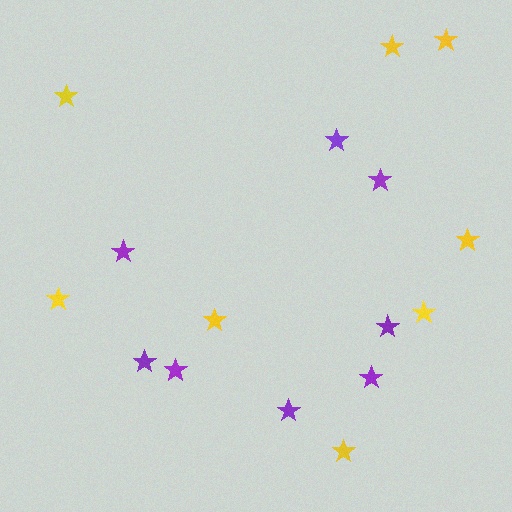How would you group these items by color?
There are 2 groups: one group of purple stars (8) and one group of yellow stars (8).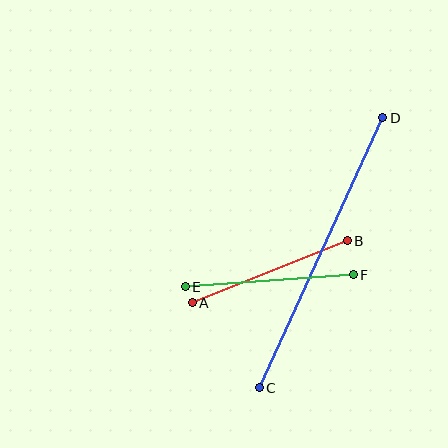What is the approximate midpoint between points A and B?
The midpoint is at approximately (270, 272) pixels.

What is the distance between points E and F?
The distance is approximately 169 pixels.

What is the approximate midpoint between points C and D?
The midpoint is at approximately (321, 253) pixels.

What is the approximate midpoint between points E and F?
The midpoint is at approximately (269, 281) pixels.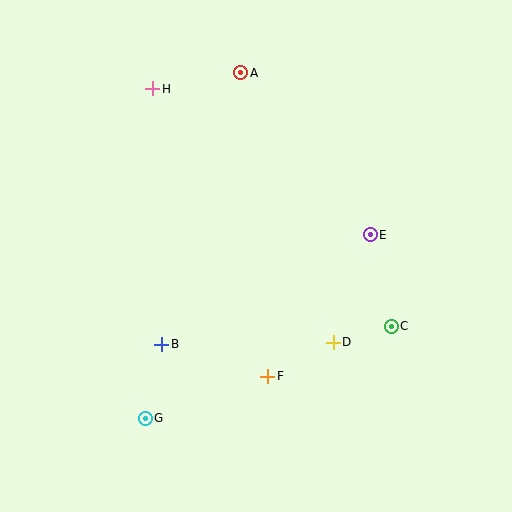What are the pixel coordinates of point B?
Point B is at (162, 344).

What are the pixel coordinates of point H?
Point H is at (153, 89).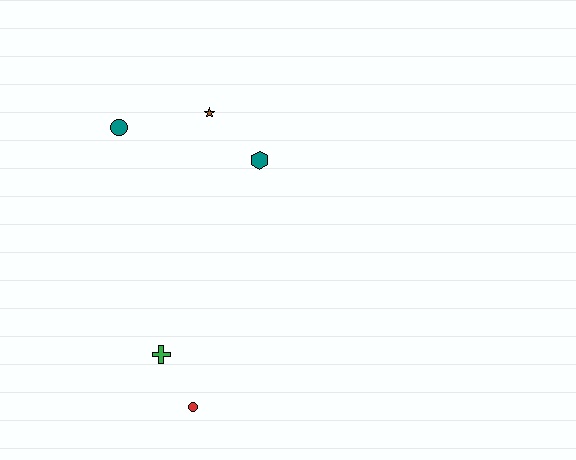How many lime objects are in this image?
There are no lime objects.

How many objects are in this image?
There are 5 objects.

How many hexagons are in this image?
There is 1 hexagon.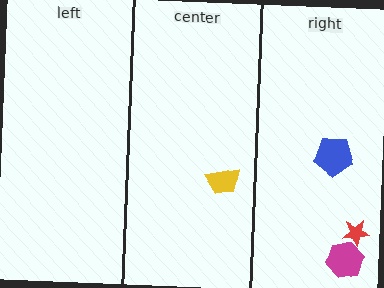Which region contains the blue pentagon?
The right region.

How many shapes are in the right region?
3.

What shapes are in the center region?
The yellow trapezoid.